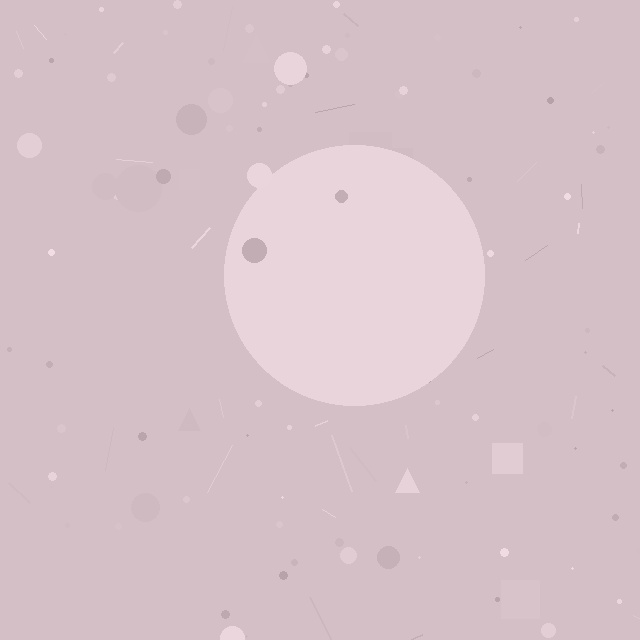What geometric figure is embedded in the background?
A circle is embedded in the background.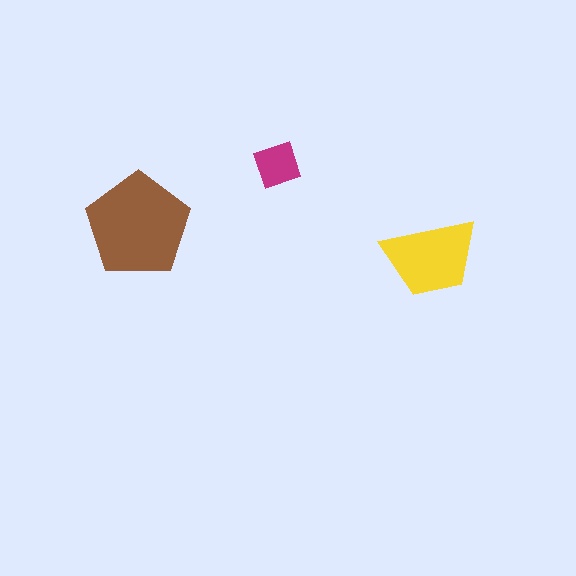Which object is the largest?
The brown pentagon.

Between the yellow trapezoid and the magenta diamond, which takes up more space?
The yellow trapezoid.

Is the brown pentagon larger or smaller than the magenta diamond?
Larger.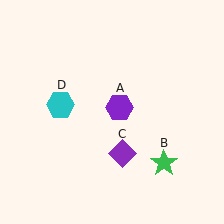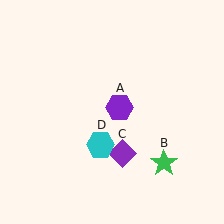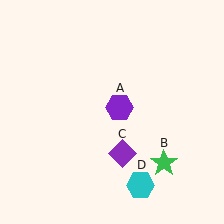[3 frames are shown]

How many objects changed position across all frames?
1 object changed position: cyan hexagon (object D).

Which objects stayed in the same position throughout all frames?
Purple hexagon (object A) and green star (object B) and purple diamond (object C) remained stationary.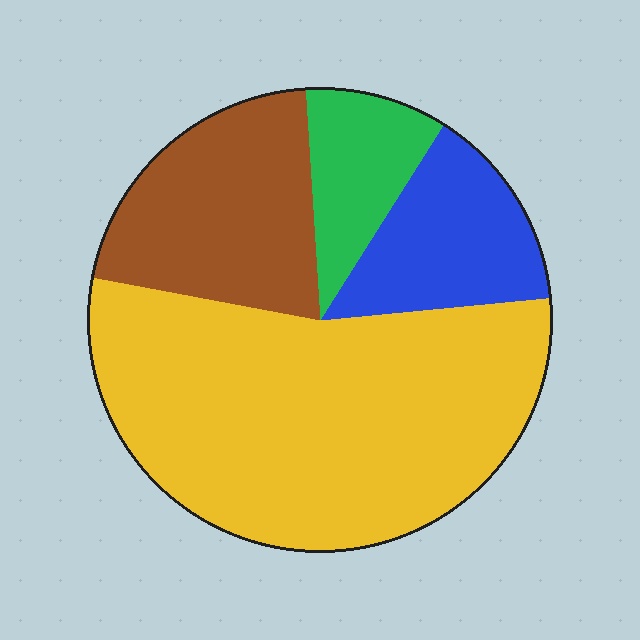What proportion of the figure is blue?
Blue takes up about one eighth (1/8) of the figure.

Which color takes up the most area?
Yellow, at roughly 55%.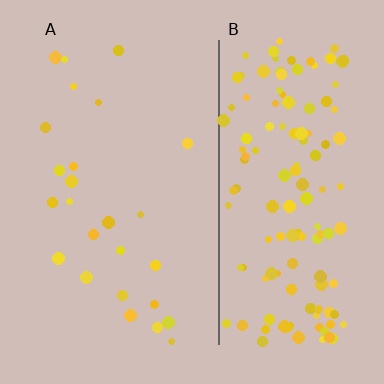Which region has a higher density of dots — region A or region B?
B (the right).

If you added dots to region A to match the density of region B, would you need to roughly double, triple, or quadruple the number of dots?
Approximately quadruple.